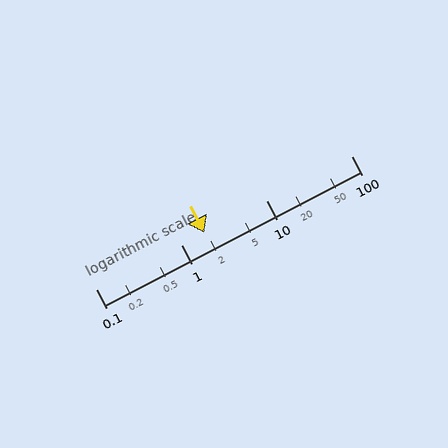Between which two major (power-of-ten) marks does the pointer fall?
The pointer is between 1 and 10.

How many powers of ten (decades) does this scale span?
The scale spans 3 decades, from 0.1 to 100.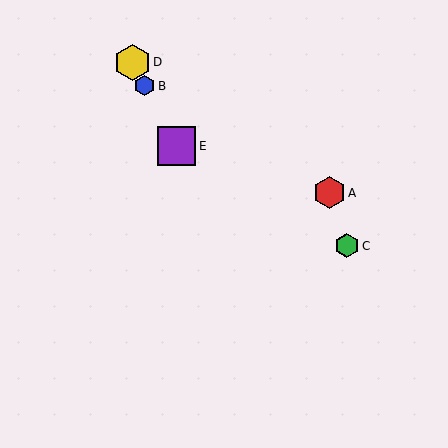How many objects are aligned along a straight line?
3 objects (B, D, E) are aligned along a straight line.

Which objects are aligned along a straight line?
Objects B, D, E are aligned along a straight line.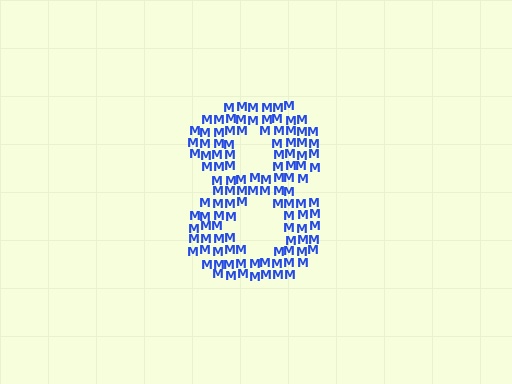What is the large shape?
The large shape is the digit 8.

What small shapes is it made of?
It is made of small letter M's.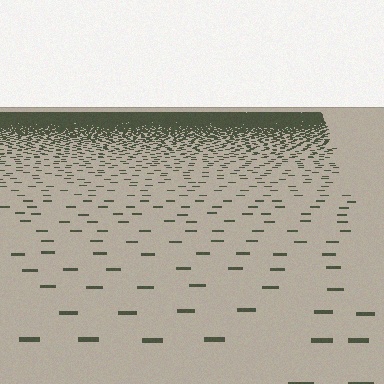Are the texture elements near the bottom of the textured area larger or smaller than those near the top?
Larger. Near the bottom, elements are closer to the viewer and appear at a bigger on-screen size.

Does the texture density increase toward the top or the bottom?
Density increases toward the top.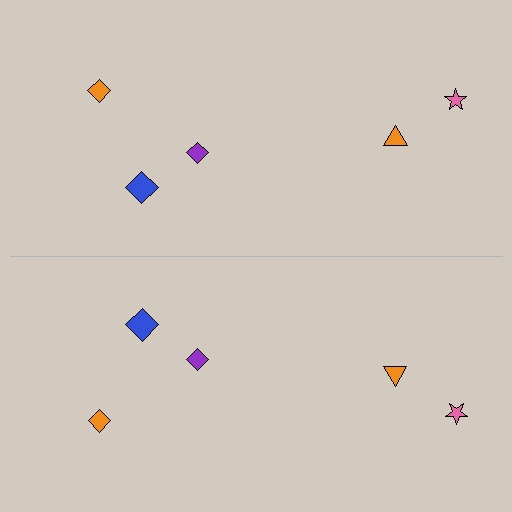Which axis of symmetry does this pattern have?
The pattern has a horizontal axis of symmetry running through the center of the image.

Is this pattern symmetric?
Yes, this pattern has bilateral (reflection) symmetry.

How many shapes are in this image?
There are 10 shapes in this image.